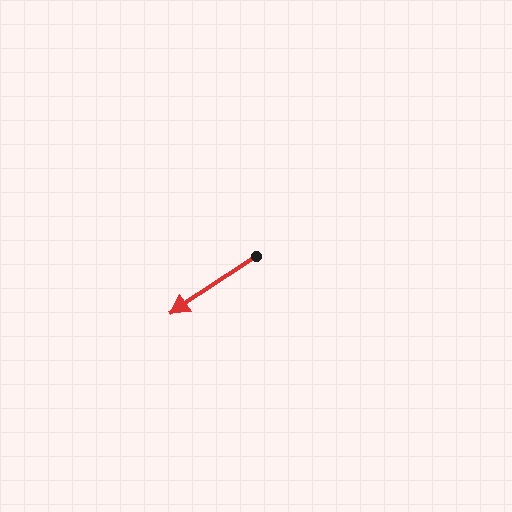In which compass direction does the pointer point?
Southwest.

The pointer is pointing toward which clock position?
Roughly 8 o'clock.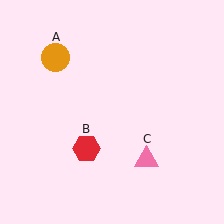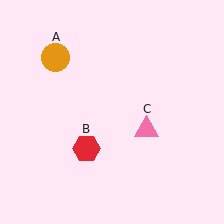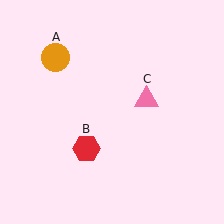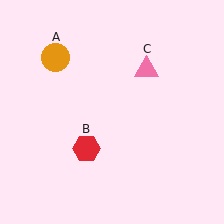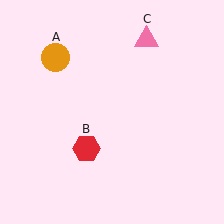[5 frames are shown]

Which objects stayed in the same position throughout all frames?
Orange circle (object A) and red hexagon (object B) remained stationary.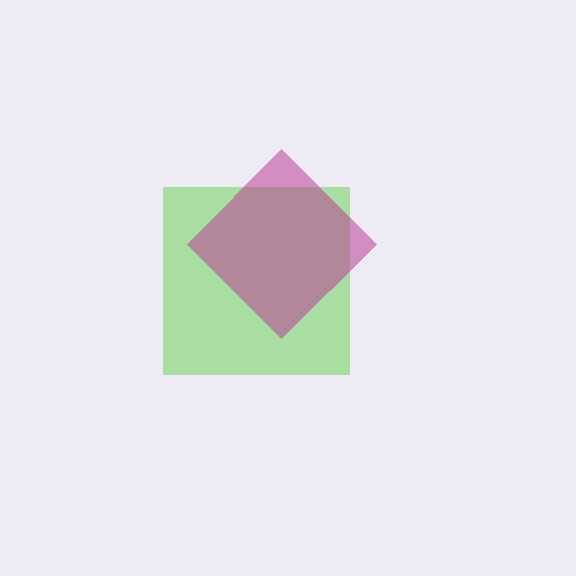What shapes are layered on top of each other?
The layered shapes are: a lime square, a magenta diamond.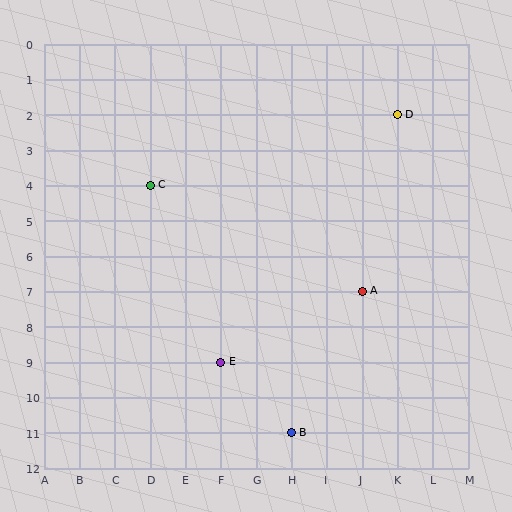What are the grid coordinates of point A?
Point A is at grid coordinates (J, 7).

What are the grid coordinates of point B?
Point B is at grid coordinates (H, 11).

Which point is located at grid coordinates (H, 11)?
Point B is at (H, 11).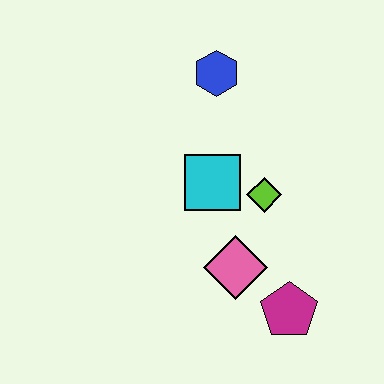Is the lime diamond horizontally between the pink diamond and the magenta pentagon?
Yes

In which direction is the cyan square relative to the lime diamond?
The cyan square is to the left of the lime diamond.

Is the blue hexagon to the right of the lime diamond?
No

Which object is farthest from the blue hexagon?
The magenta pentagon is farthest from the blue hexagon.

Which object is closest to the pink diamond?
The magenta pentagon is closest to the pink diamond.